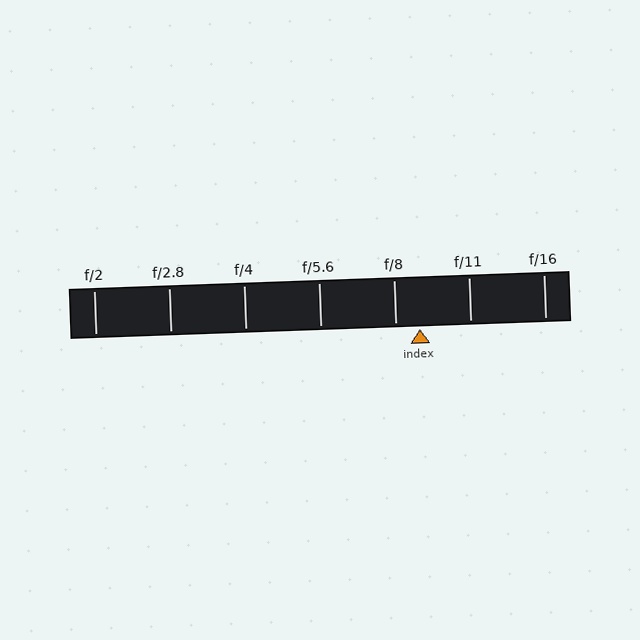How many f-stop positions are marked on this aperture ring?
There are 7 f-stop positions marked.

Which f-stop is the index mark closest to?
The index mark is closest to f/8.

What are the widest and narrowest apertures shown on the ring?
The widest aperture shown is f/2 and the narrowest is f/16.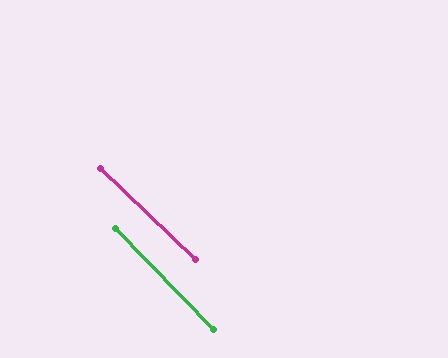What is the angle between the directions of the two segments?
Approximately 2 degrees.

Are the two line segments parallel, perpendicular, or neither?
Parallel — their directions differ by only 2.0°.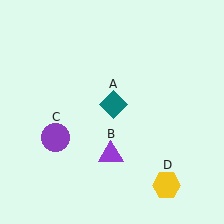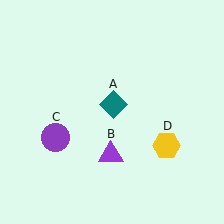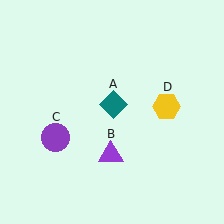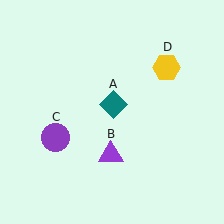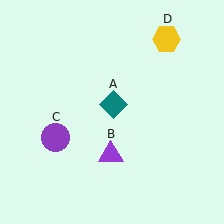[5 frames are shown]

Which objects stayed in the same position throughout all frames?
Teal diamond (object A) and purple triangle (object B) and purple circle (object C) remained stationary.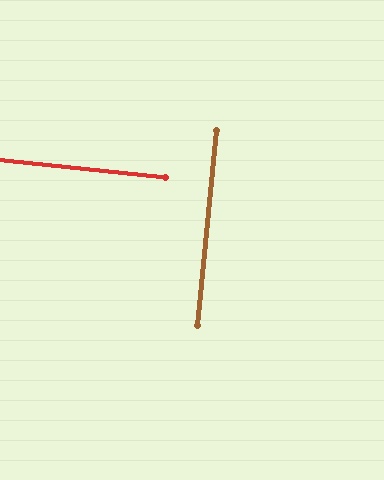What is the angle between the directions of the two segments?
Approximately 90 degrees.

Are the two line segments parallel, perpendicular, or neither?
Perpendicular — they meet at approximately 90°.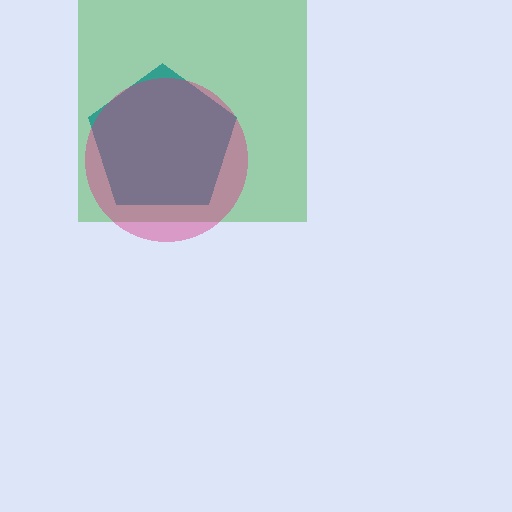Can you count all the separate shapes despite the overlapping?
Yes, there are 3 separate shapes.